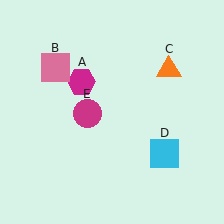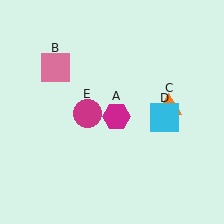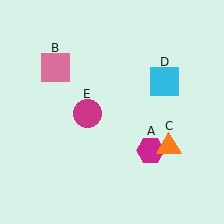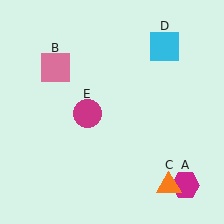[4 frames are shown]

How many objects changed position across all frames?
3 objects changed position: magenta hexagon (object A), orange triangle (object C), cyan square (object D).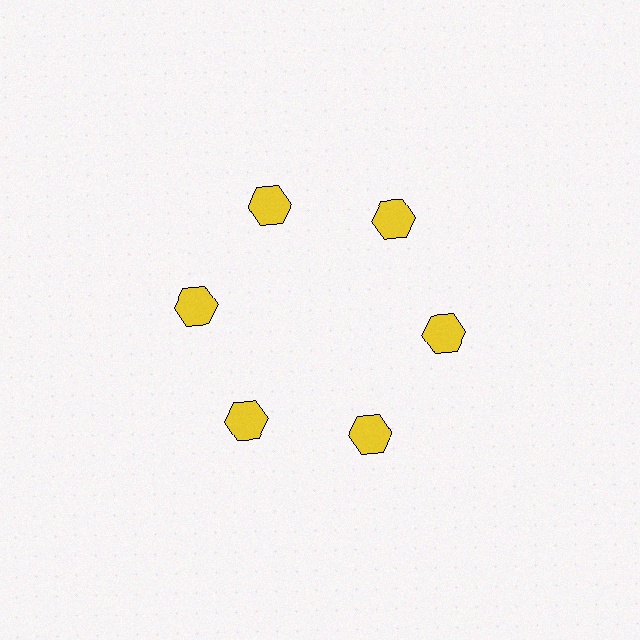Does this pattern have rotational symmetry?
Yes, this pattern has 6-fold rotational symmetry. It looks the same after rotating 60 degrees around the center.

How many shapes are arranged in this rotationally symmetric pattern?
There are 6 shapes, arranged in 6 groups of 1.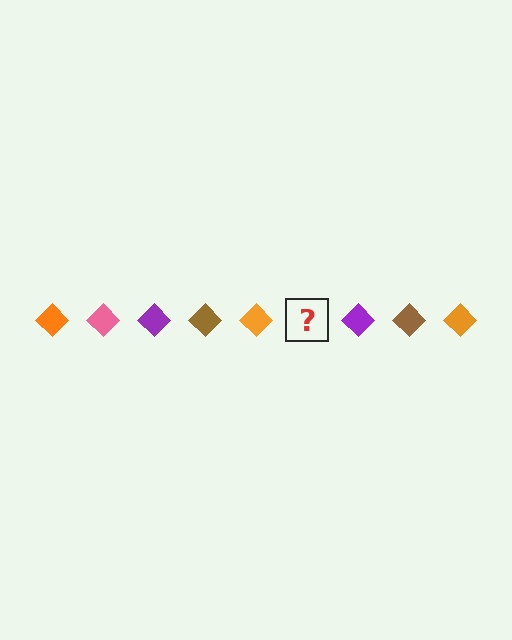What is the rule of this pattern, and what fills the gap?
The rule is that the pattern cycles through orange, pink, purple, brown diamonds. The gap should be filled with a pink diamond.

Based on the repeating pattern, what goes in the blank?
The blank should be a pink diamond.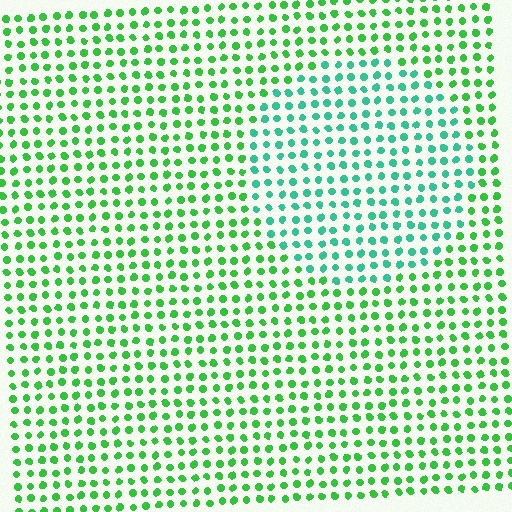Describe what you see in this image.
The image is filled with small green elements in a uniform arrangement. A circle-shaped region is visible where the elements are tinted to a slightly different hue, forming a subtle color boundary.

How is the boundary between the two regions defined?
The boundary is defined purely by a slight shift in hue (about 37 degrees). Spacing, size, and orientation are identical on both sides.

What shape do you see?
I see a circle.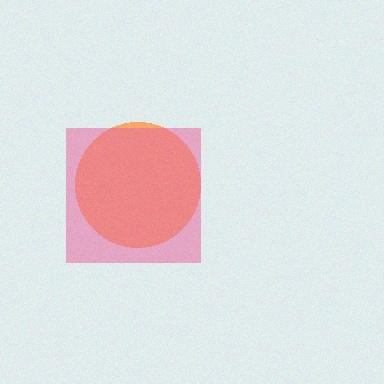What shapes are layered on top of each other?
The layered shapes are: an orange circle, a pink square.